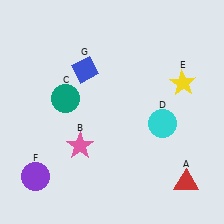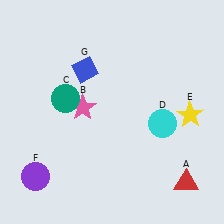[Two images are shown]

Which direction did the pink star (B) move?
The pink star (B) moved up.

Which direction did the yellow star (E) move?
The yellow star (E) moved down.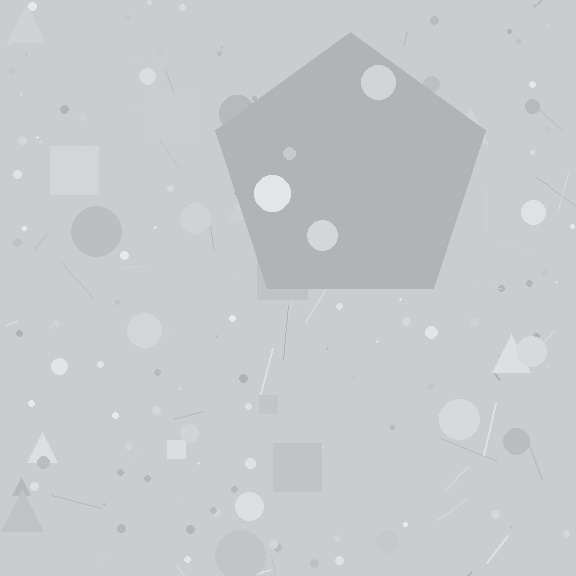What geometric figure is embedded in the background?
A pentagon is embedded in the background.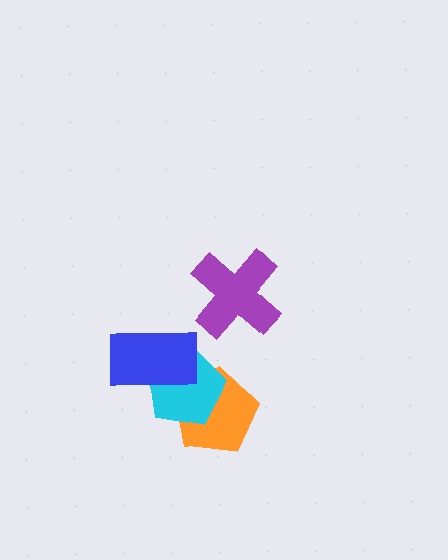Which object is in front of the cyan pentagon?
The blue rectangle is in front of the cyan pentagon.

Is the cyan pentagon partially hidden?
Yes, it is partially covered by another shape.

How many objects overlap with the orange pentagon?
1 object overlaps with the orange pentagon.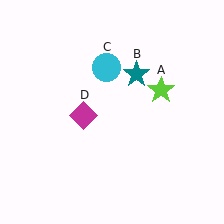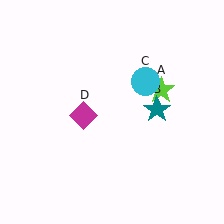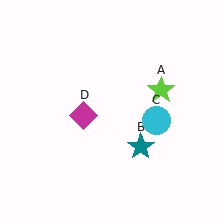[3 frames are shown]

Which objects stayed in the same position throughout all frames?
Lime star (object A) and magenta diamond (object D) remained stationary.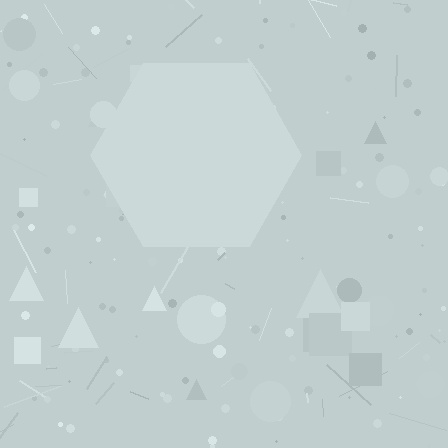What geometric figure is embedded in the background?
A hexagon is embedded in the background.